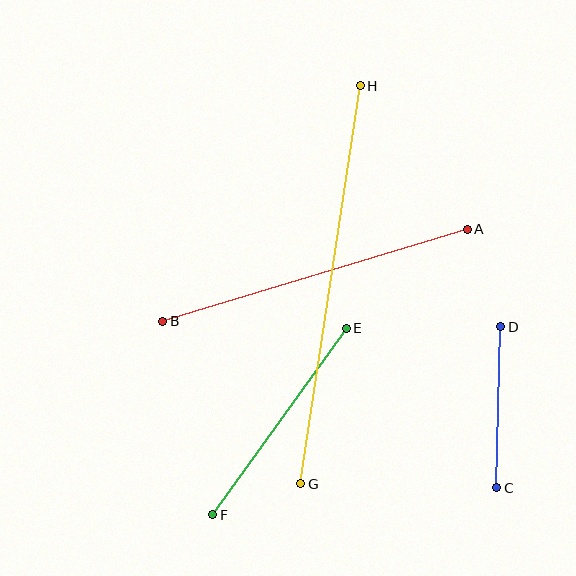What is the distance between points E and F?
The distance is approximately 229 pixels.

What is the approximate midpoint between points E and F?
The midpoint is at approximately (280, 422) pixels.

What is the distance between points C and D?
The distance is approximately 161 pixels.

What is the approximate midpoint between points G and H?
The midpoint is at approximately (330, 285) pixels.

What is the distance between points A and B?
The distance is approximately 318 pixels.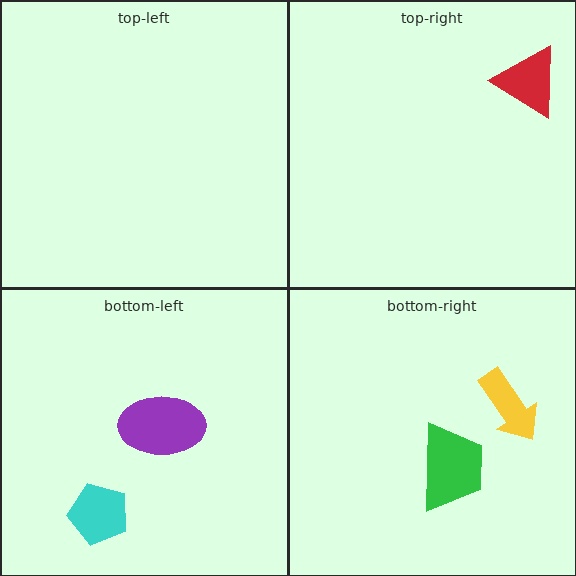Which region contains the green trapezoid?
The bottom-right region.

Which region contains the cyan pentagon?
The bottom-left region.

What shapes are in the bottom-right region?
The green trapezoid, the yellow arrow.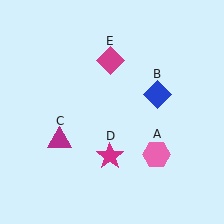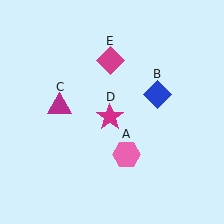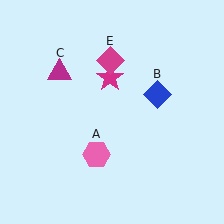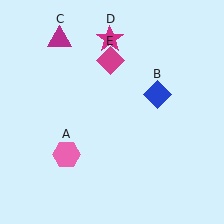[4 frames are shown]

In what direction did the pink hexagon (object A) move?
The pink hexagon (object A) moved left.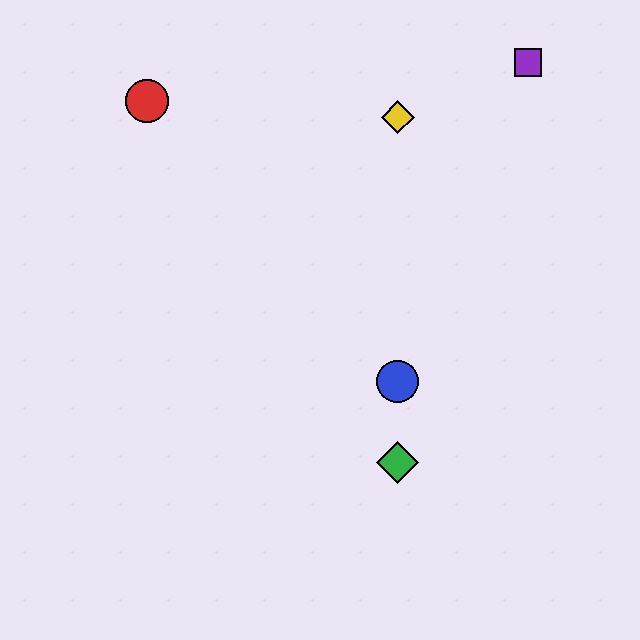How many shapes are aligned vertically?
3 shapes (the blue circle, the green diamond, the yellow diamond) are aligned vertically.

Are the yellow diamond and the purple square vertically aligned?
No, the yellow diamond is at x≈398 and the purple square is at x≈528.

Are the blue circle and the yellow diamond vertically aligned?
Yes, both are at x≈398.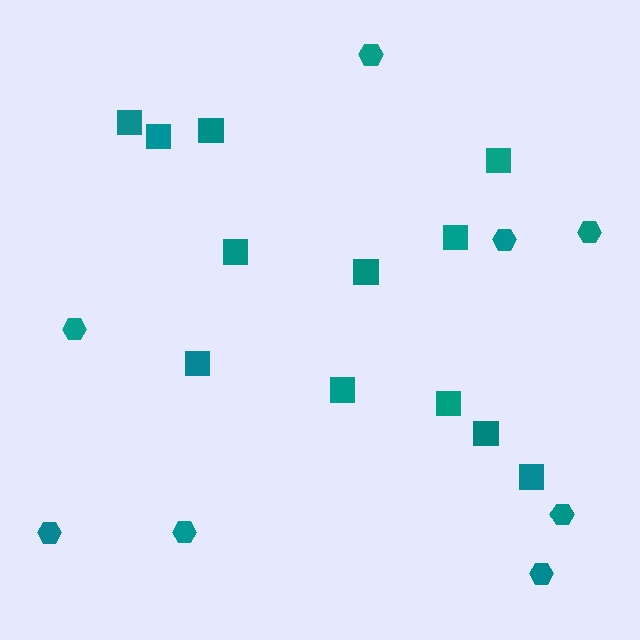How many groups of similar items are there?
There are 2 groups: one group of hexagons (8) and one group of squares (12).